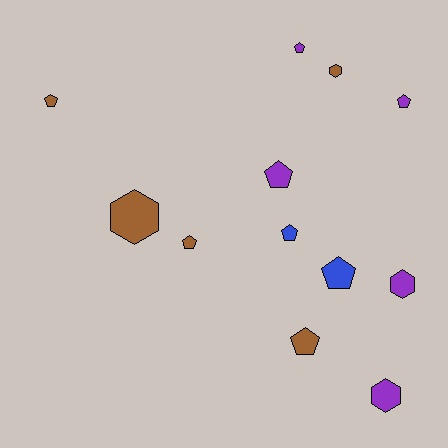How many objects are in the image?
There are 12 objects.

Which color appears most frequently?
Purple, with 5 objects.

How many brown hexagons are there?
There are 2 brown hexagons.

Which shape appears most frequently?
Pentagon, with 8 objects.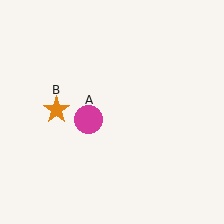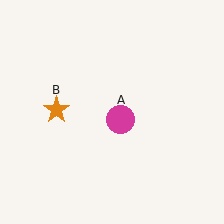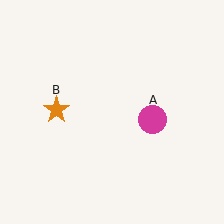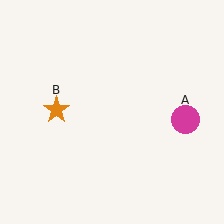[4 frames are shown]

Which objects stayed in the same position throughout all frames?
Orange star (object B) remained stationary.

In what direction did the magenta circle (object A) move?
The magenta circle (object A) moved right.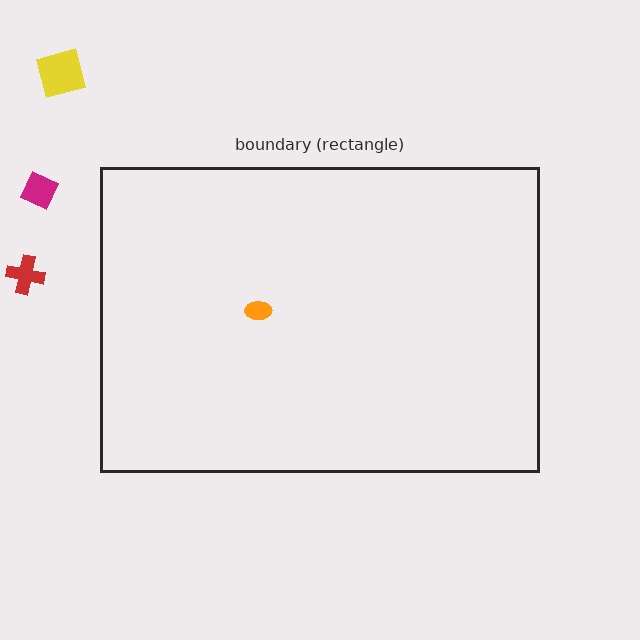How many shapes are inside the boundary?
1 inside, 3 outside.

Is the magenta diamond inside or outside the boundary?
Outside.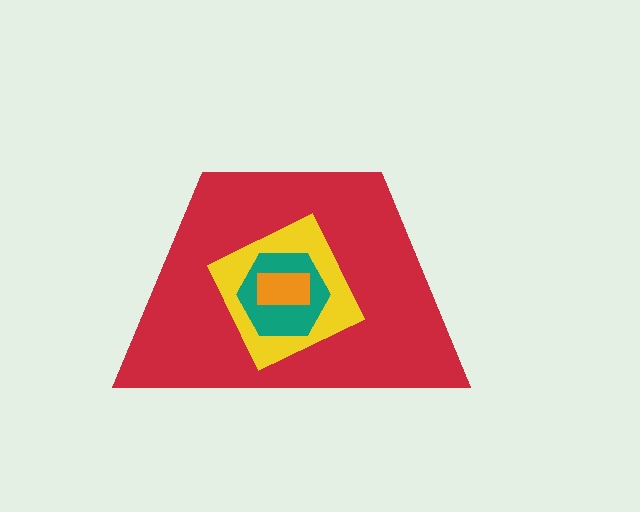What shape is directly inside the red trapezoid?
The yellow diamond.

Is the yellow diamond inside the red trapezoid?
Yes.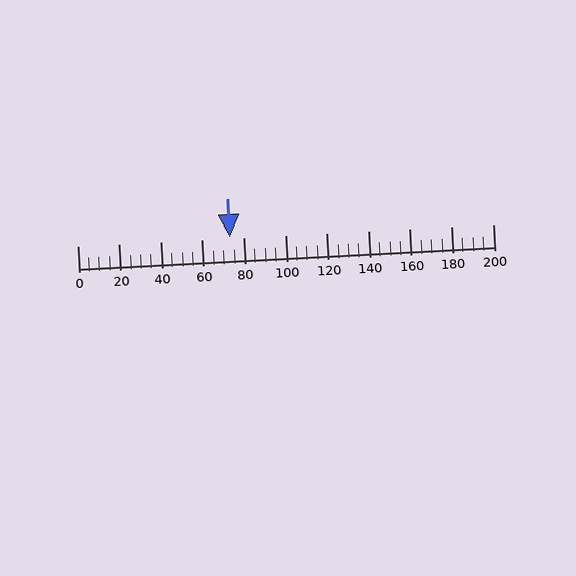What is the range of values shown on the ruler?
The ruler shows values from 0 to 200.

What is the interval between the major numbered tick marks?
The major tick marks are spaced 20 units apart.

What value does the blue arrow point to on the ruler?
The blue arrow points to approximately 73.